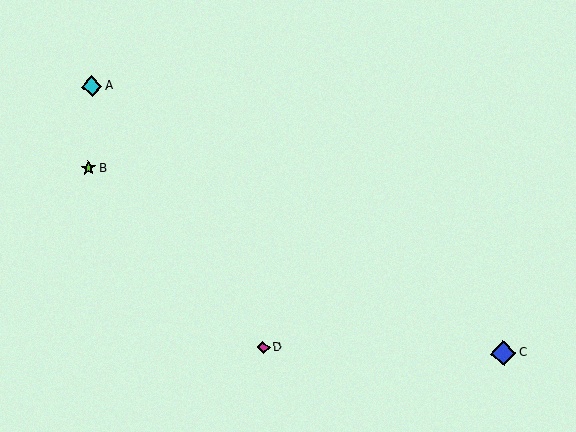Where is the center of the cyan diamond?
The center of the cyan diamond is at (92, 86).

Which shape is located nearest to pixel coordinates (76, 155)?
The lime star (labeled B) at (88, 168) is nearest to that location.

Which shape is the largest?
The blue diamond (labeled C) is the largest.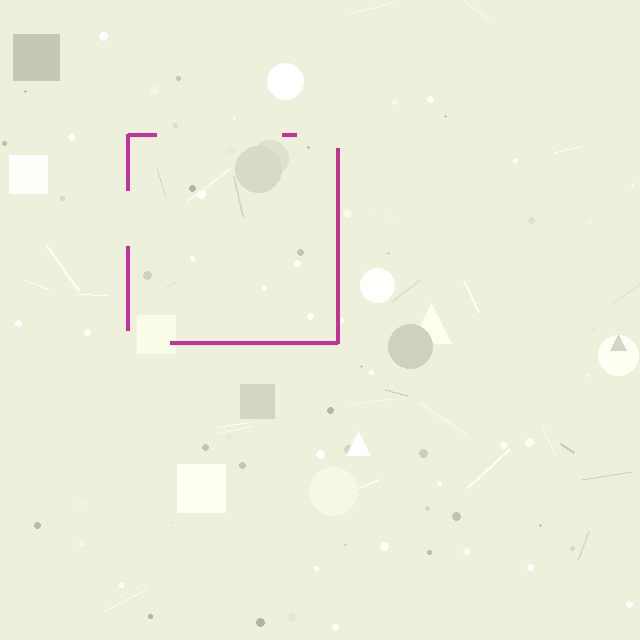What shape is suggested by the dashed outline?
The dashed outline suggests a square.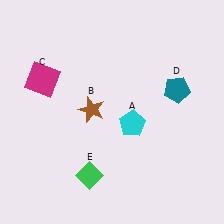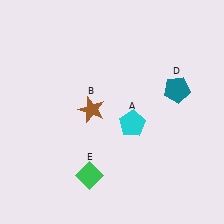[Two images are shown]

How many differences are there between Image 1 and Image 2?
There is 1 difference between the two images.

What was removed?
The magenta square (C) was removed in Image 2.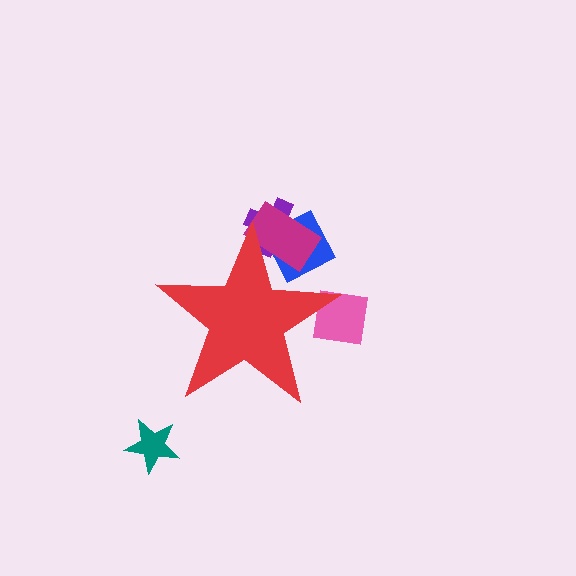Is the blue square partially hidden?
Yes, the blue square is partially hidden behind the red star.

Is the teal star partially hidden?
No, the teal star is fully visible.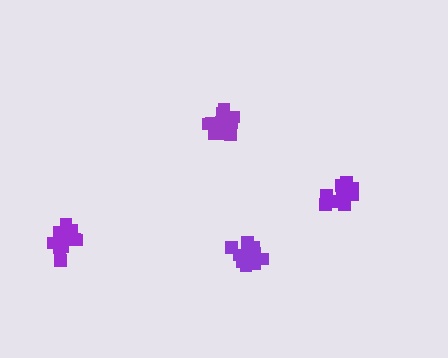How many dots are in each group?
Group 1: 12 dots, Group 2: 16 dots, Group 3: 16 dots, Group 4: 14 dots (58 total).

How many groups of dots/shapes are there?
There are 4 groups.